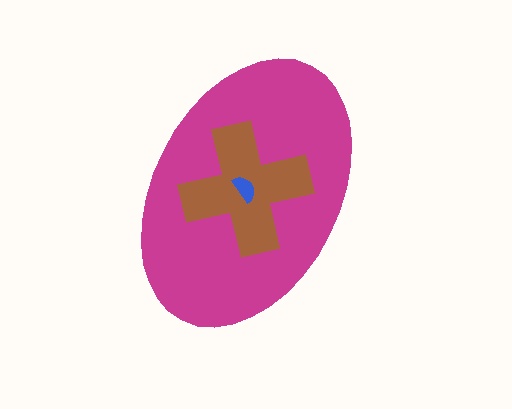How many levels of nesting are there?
3.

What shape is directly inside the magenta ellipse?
The brown cross.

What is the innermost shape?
The blue semicircle.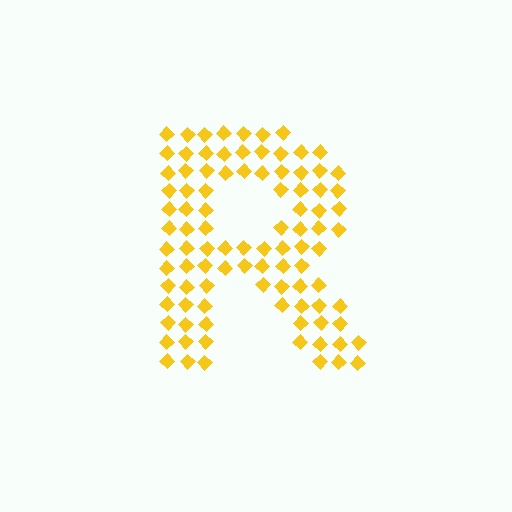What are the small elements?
The small elements are diamonds.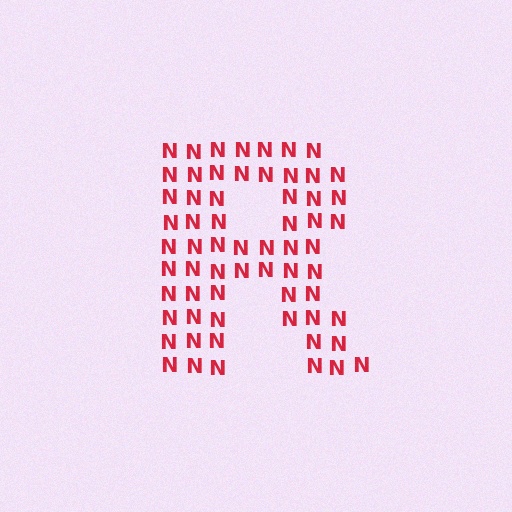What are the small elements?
The small elements are letter N's.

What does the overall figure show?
The overall figure shows the letter R.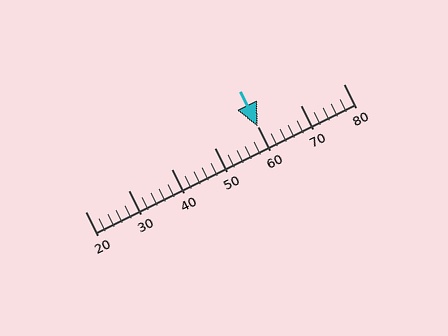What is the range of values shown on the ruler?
The ruler shows values from 20 to 80.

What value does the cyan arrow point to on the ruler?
The cyan arrow points to approximately 60.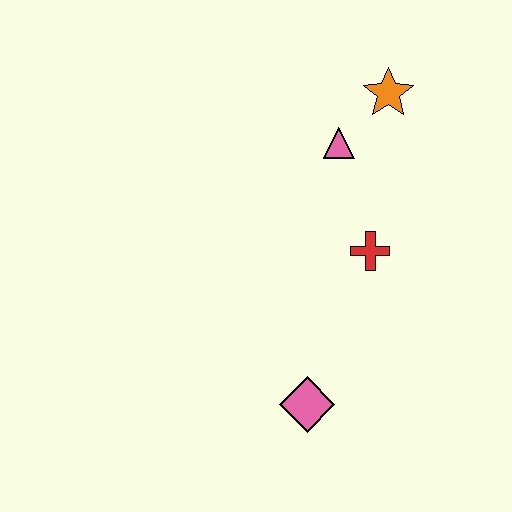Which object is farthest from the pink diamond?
The orange star is farthest from the pink diamond.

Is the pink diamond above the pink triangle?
No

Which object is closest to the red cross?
The pink triangle is closest to the red cross.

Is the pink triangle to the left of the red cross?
Yes